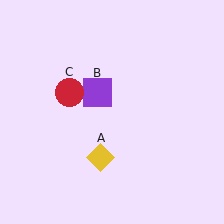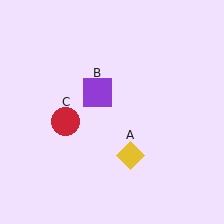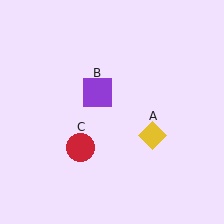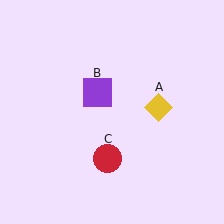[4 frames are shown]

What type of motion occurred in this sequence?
The yellow diamond (object A), red circle (object C) rotated counterclockwise around the center of the scene.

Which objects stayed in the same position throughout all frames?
Purple square (object B) remained stationary.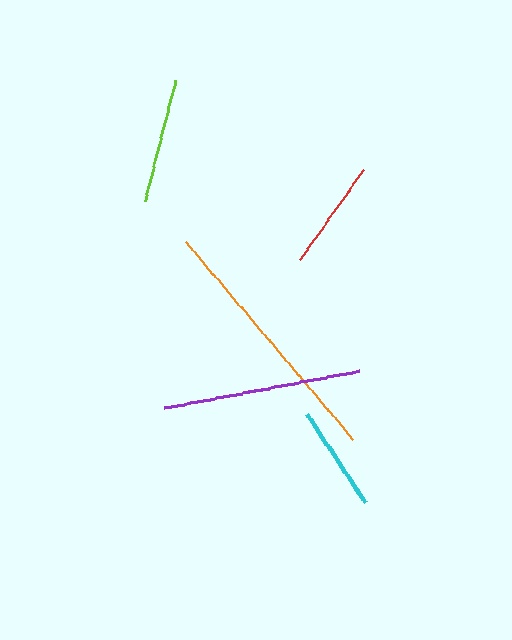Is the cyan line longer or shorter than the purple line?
The purple line is longer than the cyan line.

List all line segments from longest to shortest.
From longest to shortest: orange, purple, lime, red, cyan.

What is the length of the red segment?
The red segment is approximately 110 pixels long.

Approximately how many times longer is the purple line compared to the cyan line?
The purple line is approximately 1.9 times the length of the cyan line.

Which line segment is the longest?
The orange line is the longest at approximately 258 pixels.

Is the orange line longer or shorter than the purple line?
The orange line is longer than the purple line.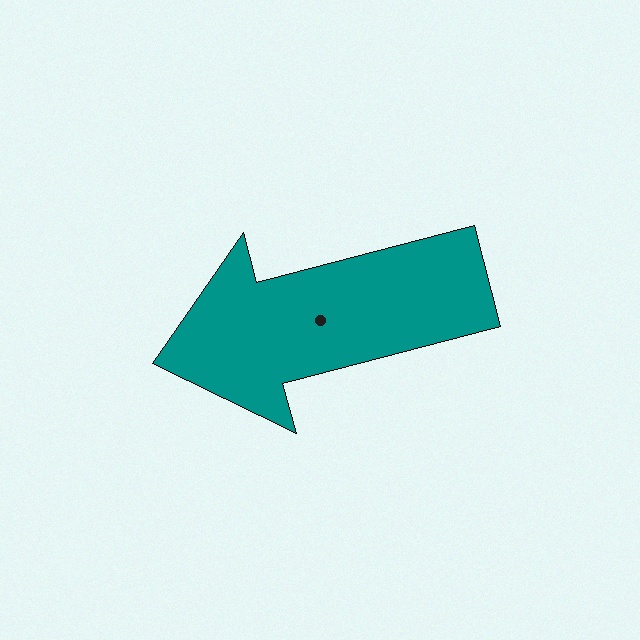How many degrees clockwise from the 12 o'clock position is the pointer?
Approximately 255 degrees.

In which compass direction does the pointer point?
West.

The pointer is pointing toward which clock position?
Roughly 9 o'clock.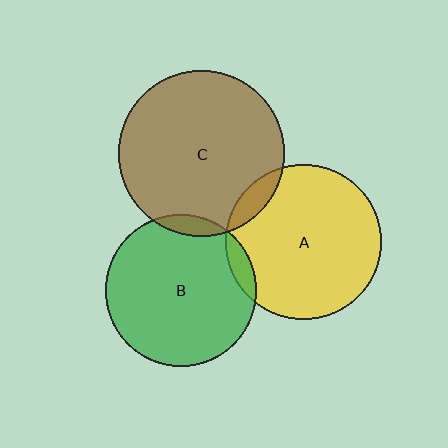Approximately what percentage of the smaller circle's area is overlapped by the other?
Approximately 10%.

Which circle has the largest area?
Circle C (brown).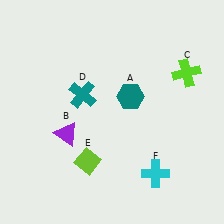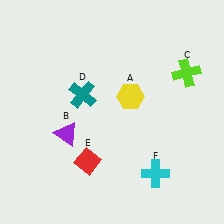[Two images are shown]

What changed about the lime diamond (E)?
In Image 1, E is lime. In Image 2, it changed to red.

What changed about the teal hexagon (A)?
In Image 1, A is teal. In Image 2, it changed to yellow.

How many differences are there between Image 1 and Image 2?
There are 2 differences between the two images.